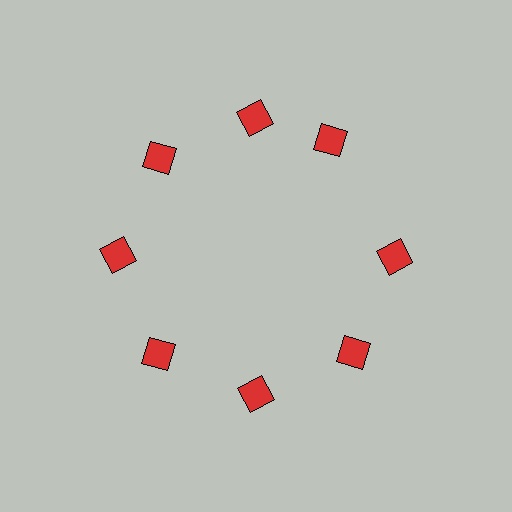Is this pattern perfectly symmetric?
No. The 8 red squares are arranged in a ring, but one element near the 2 o'clock position is rotated out of alignment along the ring, breaking the 8-fold rotational symmetry.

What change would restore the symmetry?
The symmetry would be restored by rotating it back into even spacing with its neighbors so that all 8 squares sit at equal angles and equal distance from the center.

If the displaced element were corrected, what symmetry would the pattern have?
It would have 8-fold rotational symmetry — the pattern would map onto itself every 45 degrees.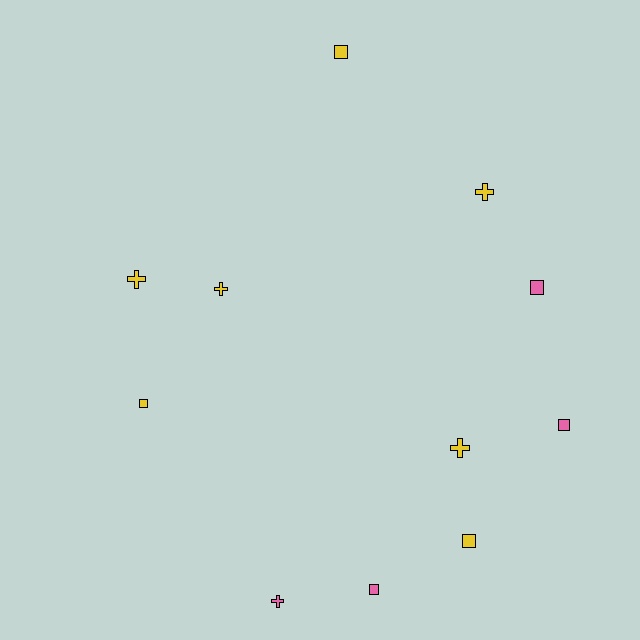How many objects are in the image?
There are 11 objects.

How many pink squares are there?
There are 3 pink squares.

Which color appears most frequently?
Yellow, with 7 objects.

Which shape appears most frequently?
Square, with 6 objects.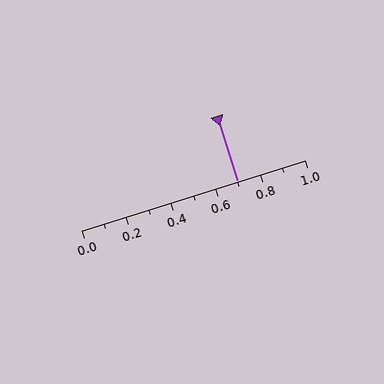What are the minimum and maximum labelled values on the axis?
The axis runs from 0.0 to 1.0.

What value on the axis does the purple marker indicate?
The marker indicates approximately 0.7.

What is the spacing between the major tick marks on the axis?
The major ticks are spaced 0.2 apart.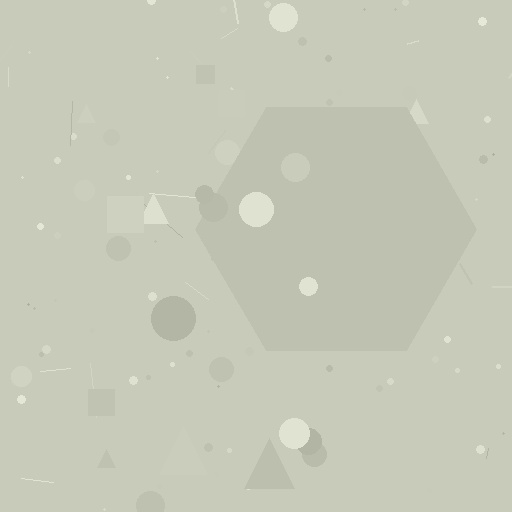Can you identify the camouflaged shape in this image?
The camouflaged shape is a hexagon.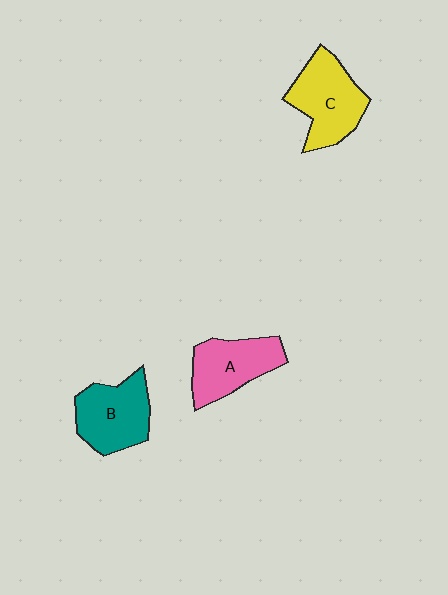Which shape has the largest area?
Shape C (yellow).